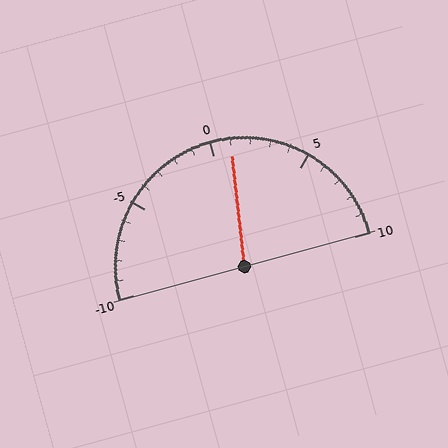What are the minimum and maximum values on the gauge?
The gauge ranges from -10 to 10.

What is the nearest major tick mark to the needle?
The nearest major tick mark is 0.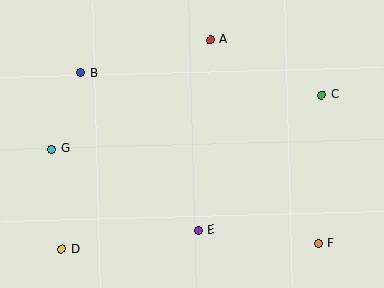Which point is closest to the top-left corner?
Point B is closest to the top-left corner.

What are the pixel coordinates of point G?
Point G is at (52, 149).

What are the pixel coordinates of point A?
Point A is at (211, 40).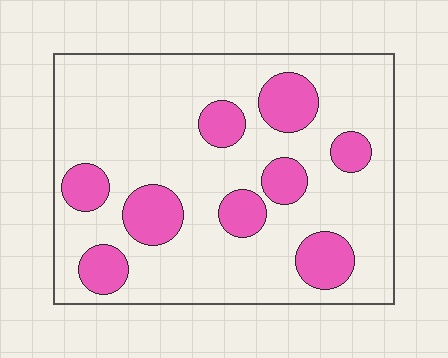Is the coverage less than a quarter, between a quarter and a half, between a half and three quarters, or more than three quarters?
Less than a quarter.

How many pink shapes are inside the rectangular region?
9.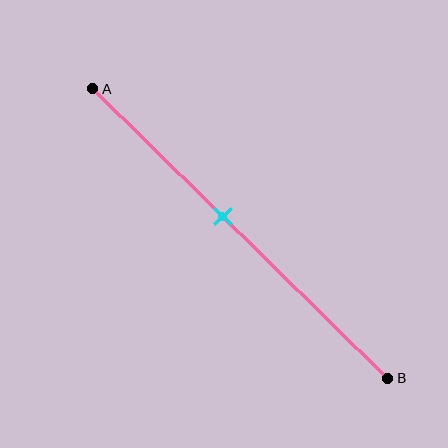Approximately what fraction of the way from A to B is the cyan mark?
The cyan mark is approximately 45% of the way from A to B.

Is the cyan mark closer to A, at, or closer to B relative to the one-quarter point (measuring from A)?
The cyan mark is closer to point B than the one-quarter point of segment AB.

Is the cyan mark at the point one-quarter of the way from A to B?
No, the mark is at about 45% from A, not at the 25% one-quarter point.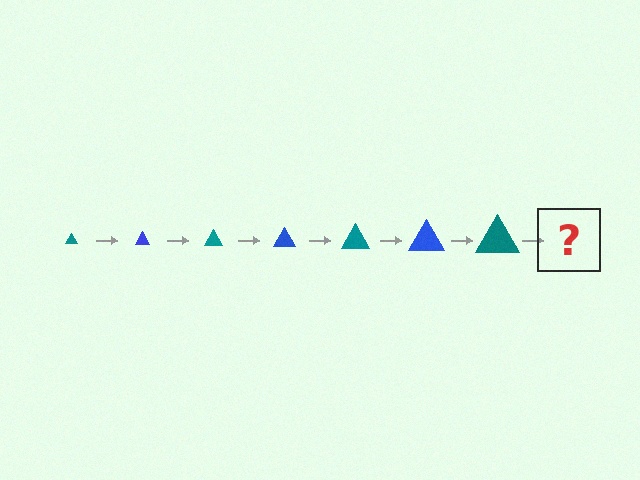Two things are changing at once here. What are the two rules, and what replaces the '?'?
The two rules are that the triangle grows larger each step and the color cycles through teal and blue. The '?' should be a blue triangle, larger than the previous one.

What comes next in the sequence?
The next element should be a blue triangle, larger than the previous one.